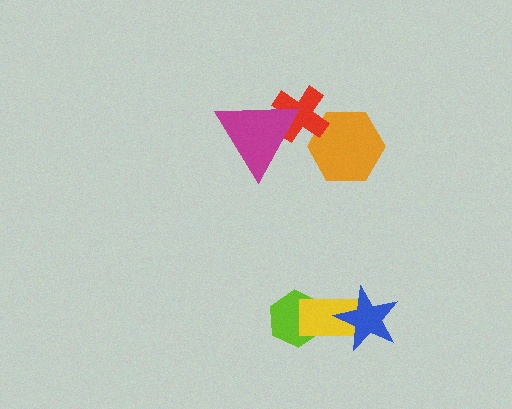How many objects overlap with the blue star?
1 object overlaps with the blue star.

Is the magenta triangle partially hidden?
No, no other shape covers it.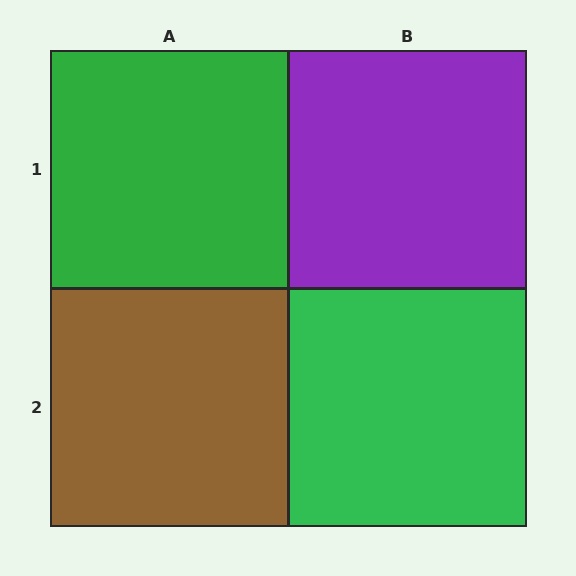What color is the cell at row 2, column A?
Brown.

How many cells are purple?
1 cell is purple.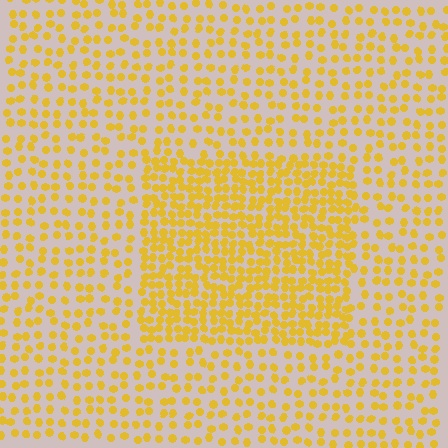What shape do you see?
I see a rectangle.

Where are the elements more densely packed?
The elements are more densely packed inside the rectangle boundary.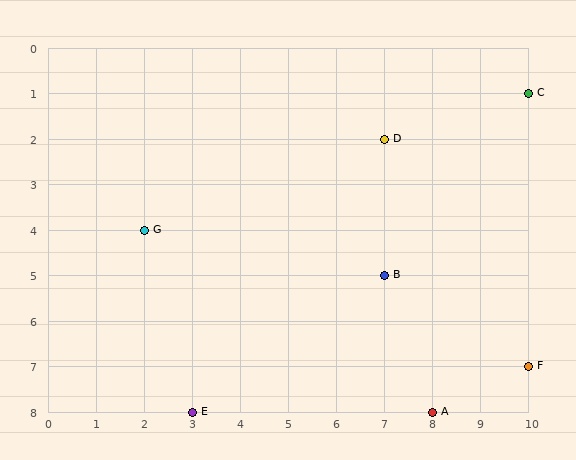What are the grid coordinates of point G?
Point G is at grid coordinates (2, 4).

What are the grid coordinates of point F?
Point F is at grid coordinates (10, 7).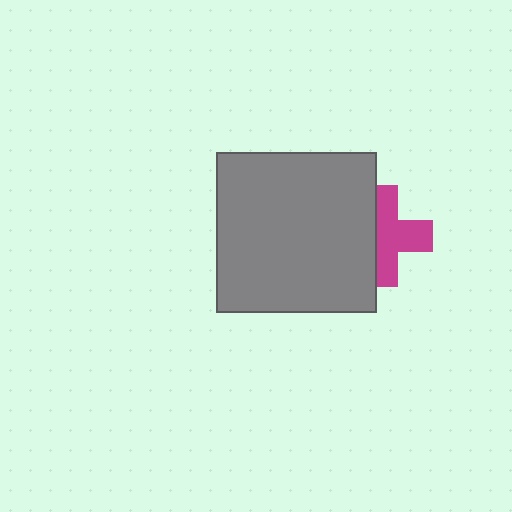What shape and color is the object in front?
The object in front is a gray square.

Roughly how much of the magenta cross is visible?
About half of it is visible (roughly 58%).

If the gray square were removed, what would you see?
You would see the complete magenta cross.